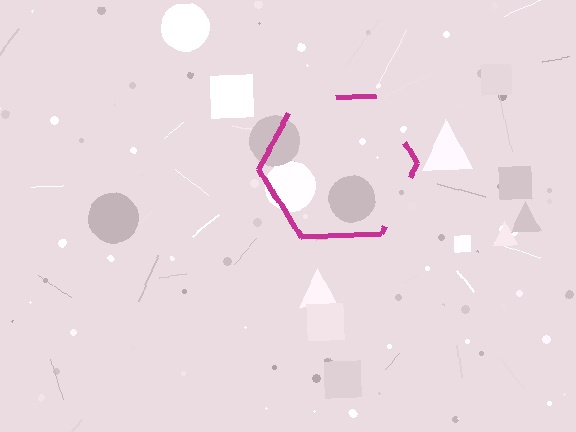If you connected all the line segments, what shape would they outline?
They would outline a hexagon.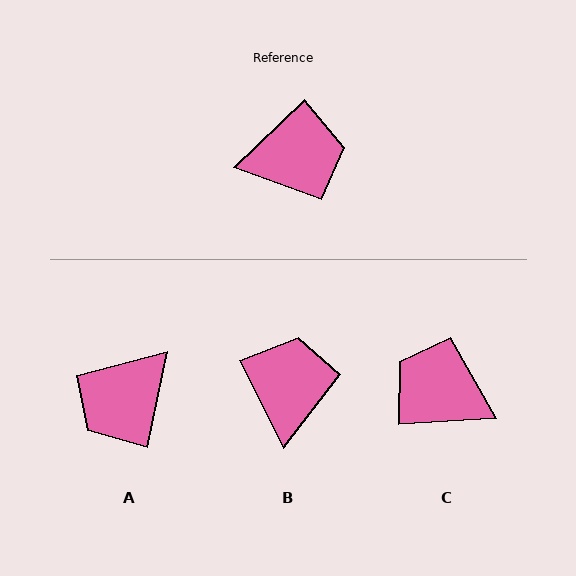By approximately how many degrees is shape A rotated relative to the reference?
Approximately 145 degrees clockwise.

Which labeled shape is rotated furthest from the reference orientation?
A, about 145 degrees away.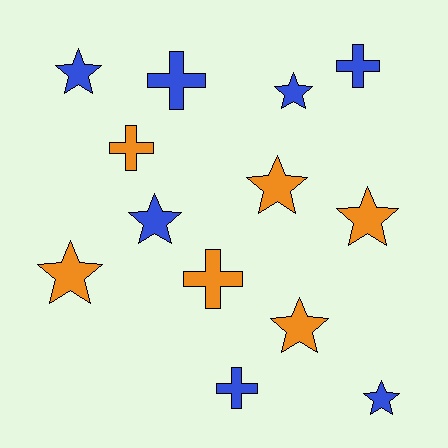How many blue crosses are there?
There are 3 blue crosses.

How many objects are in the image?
There are 13 objects.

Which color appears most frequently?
Blue, with 7 objects.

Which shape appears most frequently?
Star, with 8 objects.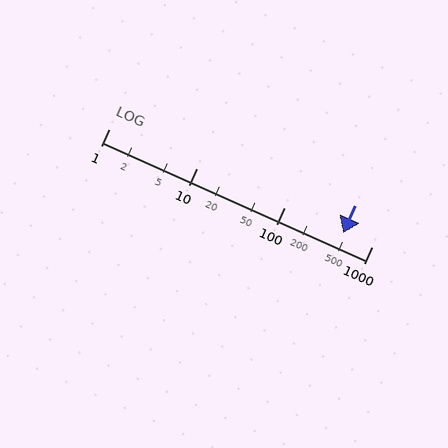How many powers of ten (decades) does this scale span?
The scale spans 3 decades, from 1 to 1000.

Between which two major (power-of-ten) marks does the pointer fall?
The pointer is between 100 and 1000.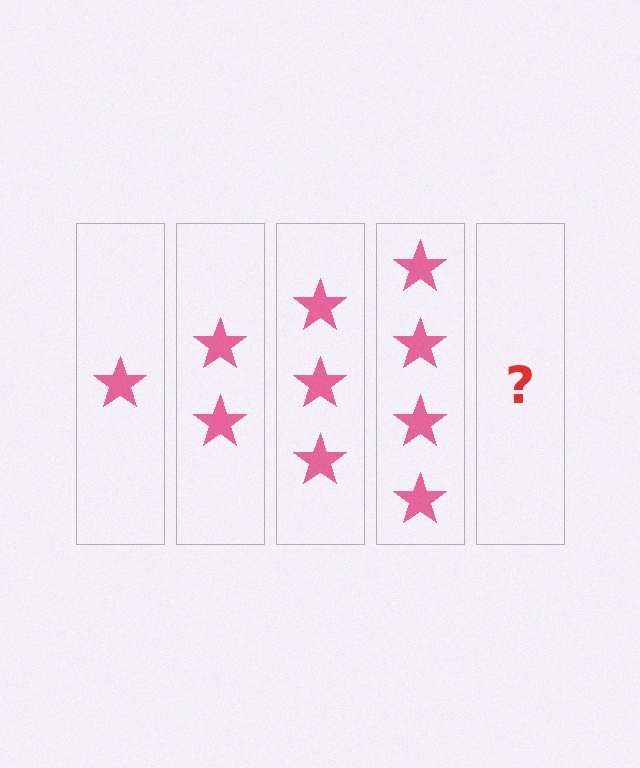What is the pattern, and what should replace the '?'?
The pattern is that each step adds one more star. The '?' should be 5 stars.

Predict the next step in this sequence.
The next step is 5 stars.